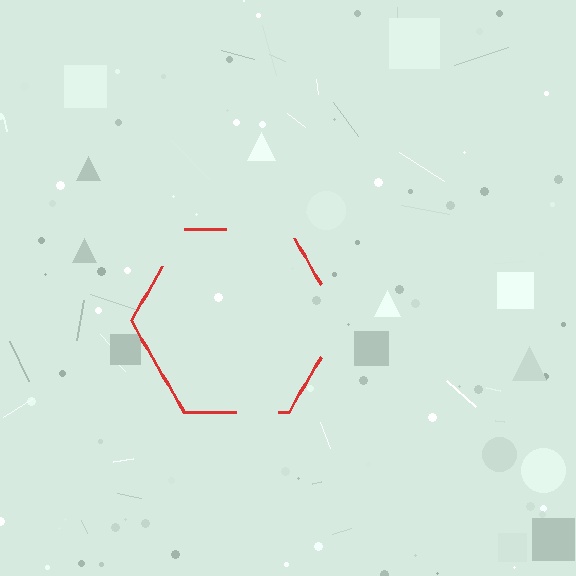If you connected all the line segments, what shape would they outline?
They would outline a hexagon.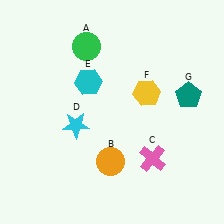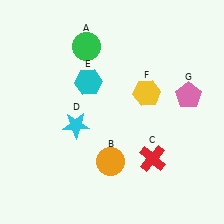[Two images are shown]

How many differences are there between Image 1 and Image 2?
There are 2 differences between the two images.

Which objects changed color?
C changed from pink to red. G changed from teal to pink.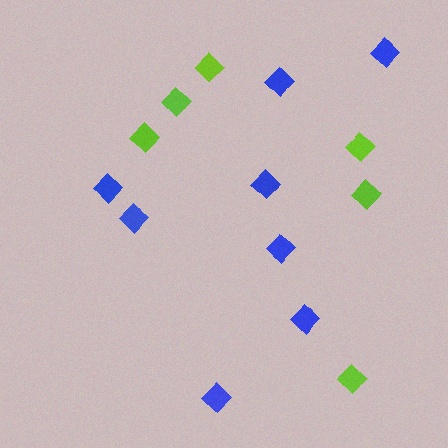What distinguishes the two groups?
There are 2 groups: one group of lime diamonds (6) and one group of blue diamonds (8).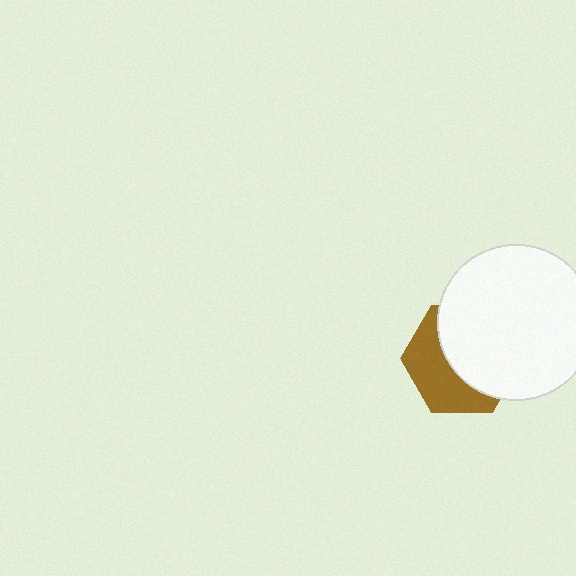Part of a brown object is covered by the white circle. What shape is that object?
It is a hexagon.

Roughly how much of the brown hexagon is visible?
A small part of it is visible (roughly 44%).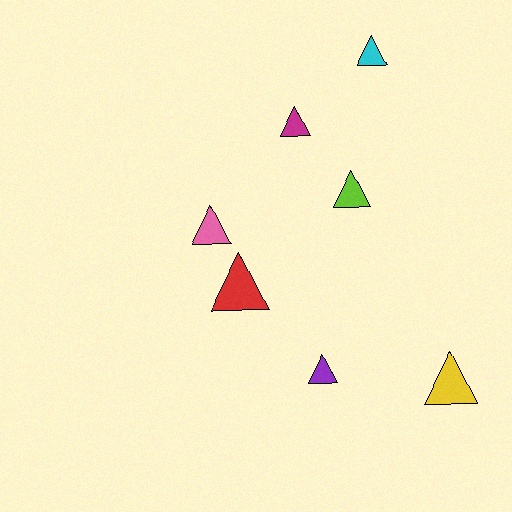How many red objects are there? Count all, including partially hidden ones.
There is 1 red object.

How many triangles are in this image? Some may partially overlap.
There are 7 triangles.